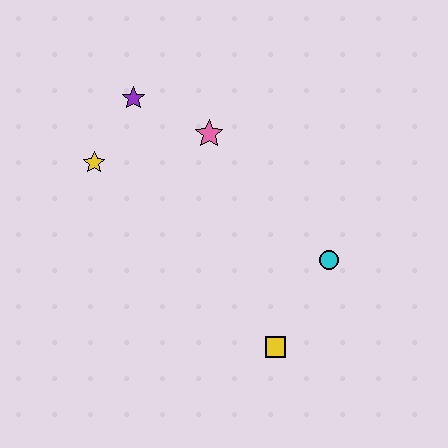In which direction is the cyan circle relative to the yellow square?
The cyan circle is above the yellow square.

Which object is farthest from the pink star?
The yellow square is farthest from the pink star.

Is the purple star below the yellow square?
No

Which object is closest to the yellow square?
The cyan circle is closest to the yellow square.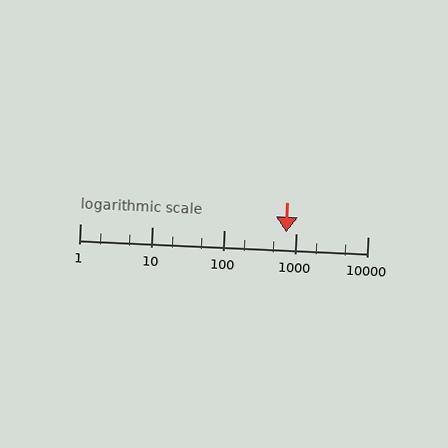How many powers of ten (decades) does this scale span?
The scale spans 4 decades, from 1 to 10000.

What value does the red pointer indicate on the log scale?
The pointer indicates approximately 740.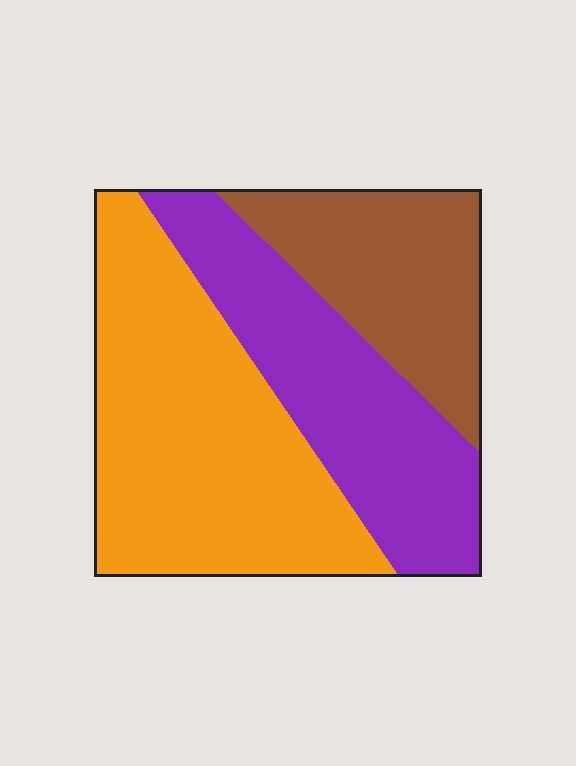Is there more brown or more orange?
Orange.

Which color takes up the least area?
Brown, at roughly 25%.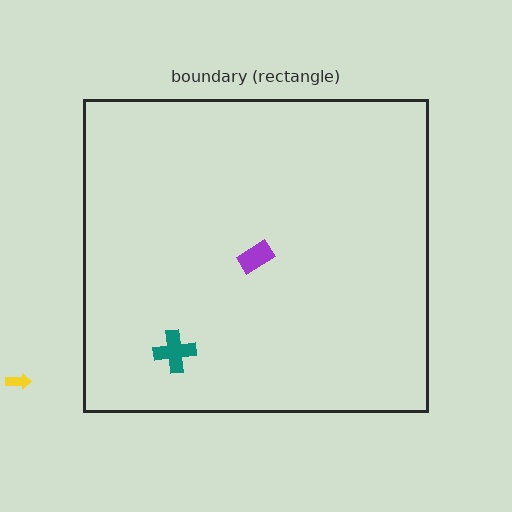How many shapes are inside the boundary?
2 inside, 1 outside.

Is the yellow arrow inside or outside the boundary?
Outside.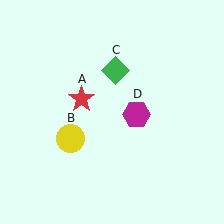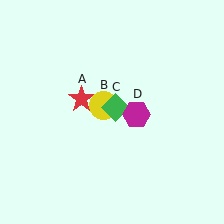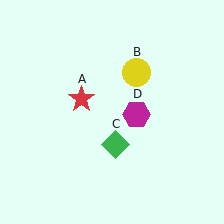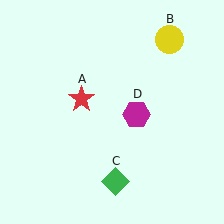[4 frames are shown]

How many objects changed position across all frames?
2 objects changed position: yellow circle (object B), green diamond (object C).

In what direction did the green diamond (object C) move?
The green diamond (object C) moved down.